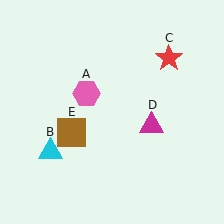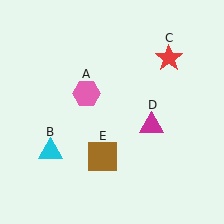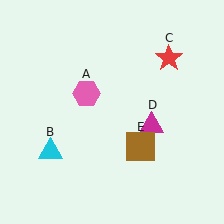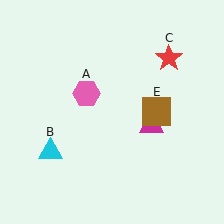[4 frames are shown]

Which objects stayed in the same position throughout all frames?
Pink hexagon (object A) and cyan triangle (object B) and red star (object C) and magenta triangle (object D) remained stationary.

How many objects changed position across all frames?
1 object changed position: brown square (object E).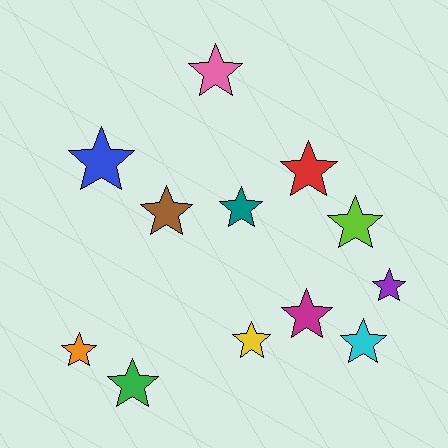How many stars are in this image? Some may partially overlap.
There are 12 stars.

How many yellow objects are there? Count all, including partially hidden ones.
There is 1 yellow object.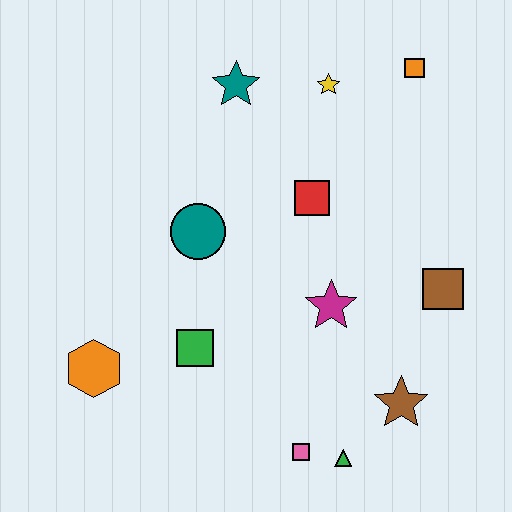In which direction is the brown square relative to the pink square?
The brown square is above the pink square.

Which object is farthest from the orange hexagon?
The orange square is farthest from the orange hexagon.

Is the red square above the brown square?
Yes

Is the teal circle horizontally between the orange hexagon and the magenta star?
Yes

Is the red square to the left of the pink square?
No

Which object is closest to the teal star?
The yellow star is closest to the teal star.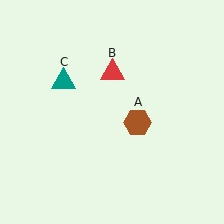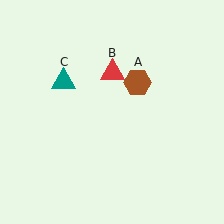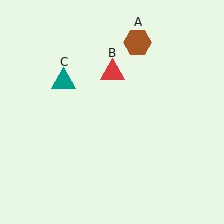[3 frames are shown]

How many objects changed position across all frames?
1 object changed position: brown hexagon (object A).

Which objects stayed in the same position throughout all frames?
Red triangle (object B) and teal triangle (object C) remained stationary.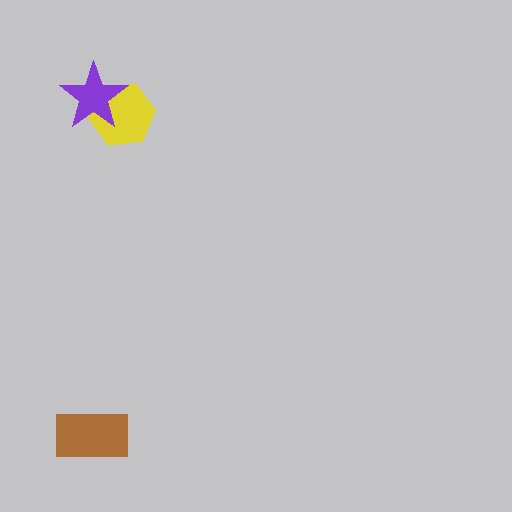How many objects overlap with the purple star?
1 object overlaps with the purple star.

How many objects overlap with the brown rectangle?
0 objects overlap with the brown rectangle.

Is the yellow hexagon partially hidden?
Yes, it is partially covered by another shape.